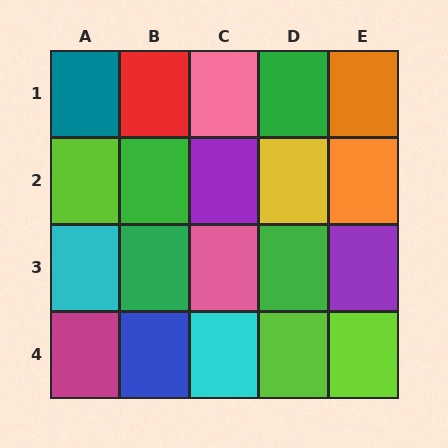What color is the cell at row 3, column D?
Green.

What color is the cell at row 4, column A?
Magenta.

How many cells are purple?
2 cells are purple.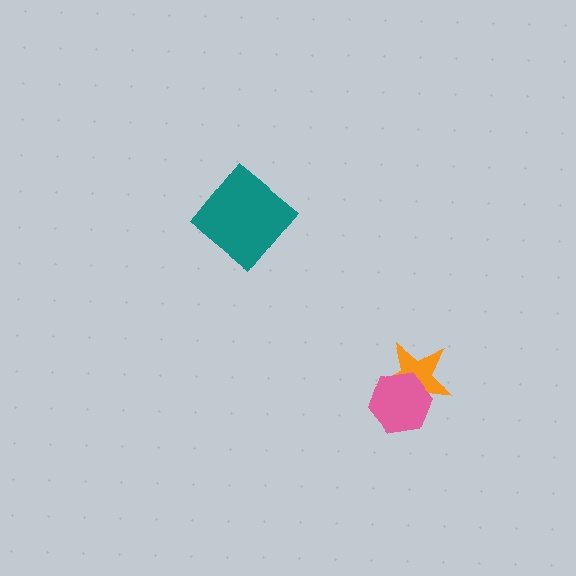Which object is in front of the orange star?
The pink hexagon is in front of the orange star.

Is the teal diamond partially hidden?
No, no other shape covers it.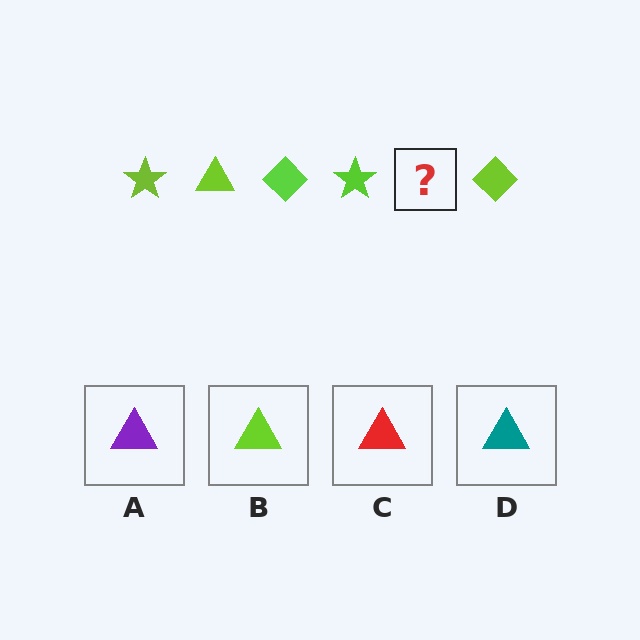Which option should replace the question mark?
Option B.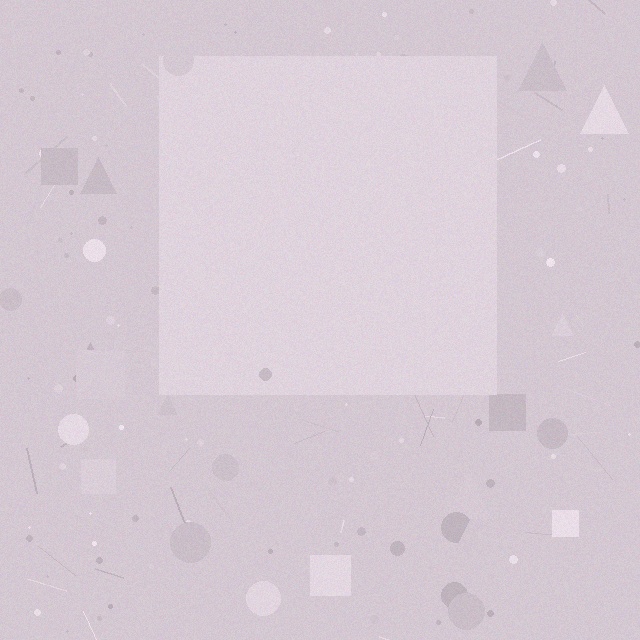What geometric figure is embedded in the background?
A square is embedded in the background.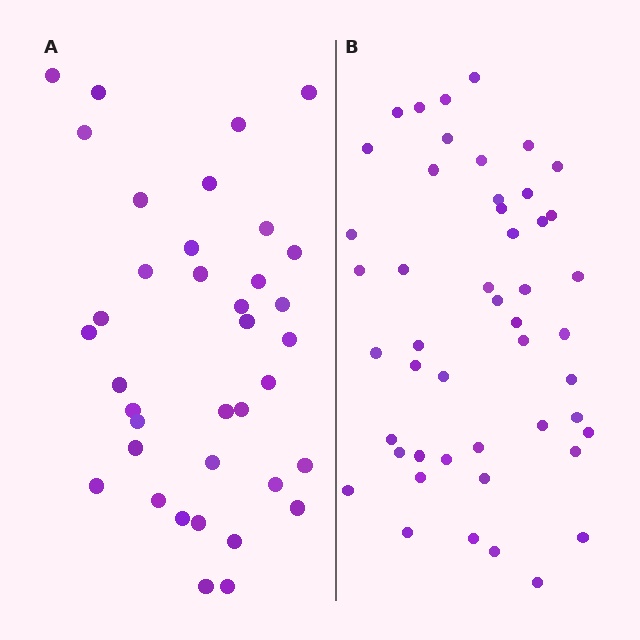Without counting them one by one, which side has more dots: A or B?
Region B (the right region) has more dots.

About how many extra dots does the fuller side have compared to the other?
Region B has roughly 12 or so more dots than region A.